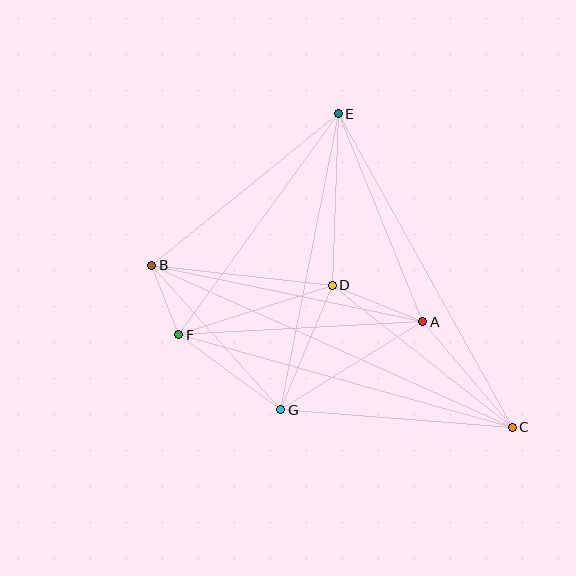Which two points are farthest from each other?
Points B and C are farthest from each other.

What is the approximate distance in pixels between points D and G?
The distance between D and G is approximately 135 pixels.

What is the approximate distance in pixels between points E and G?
The distance between E and G is approximately 302 pixels.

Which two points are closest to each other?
Points B and F are closest to each other.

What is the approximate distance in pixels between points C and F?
The distance between C and F is approximately 346 pixels.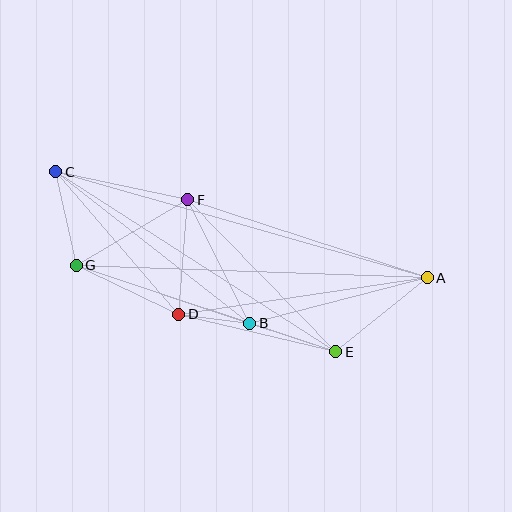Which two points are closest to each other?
Points B and D are closest to each other.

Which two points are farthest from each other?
Points A and C are farthest from each other.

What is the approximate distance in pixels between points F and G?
The distance between F and G is approximately 129 pixels.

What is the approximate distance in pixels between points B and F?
The distance between B and F is approximately 138 pixels.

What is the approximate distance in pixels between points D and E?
The distance between D and E is approximately 161 pixels.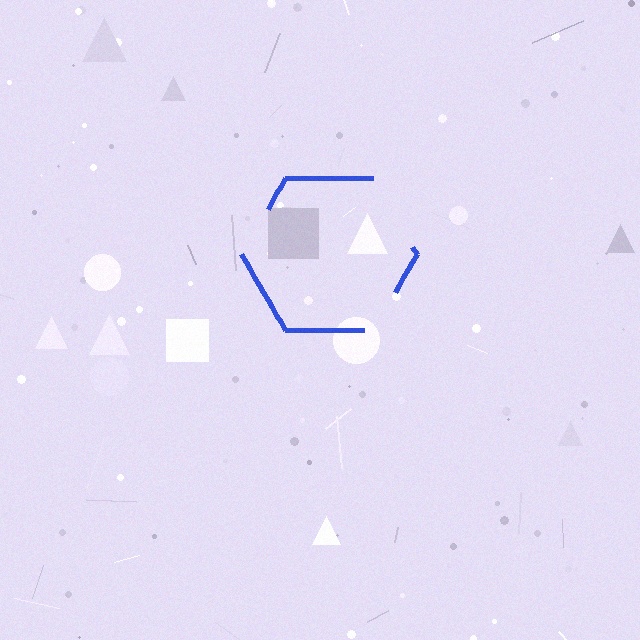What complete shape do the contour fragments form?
The contour fragments form a hexagon.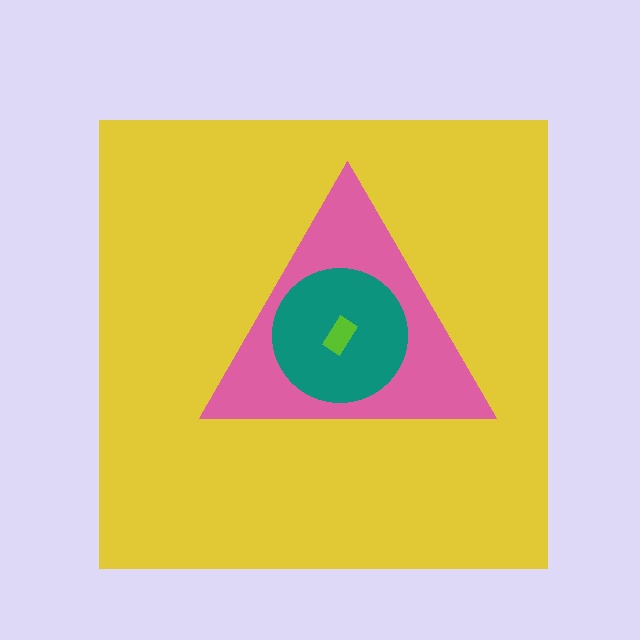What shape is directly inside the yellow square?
The pink triangle.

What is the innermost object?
The lime rectangle.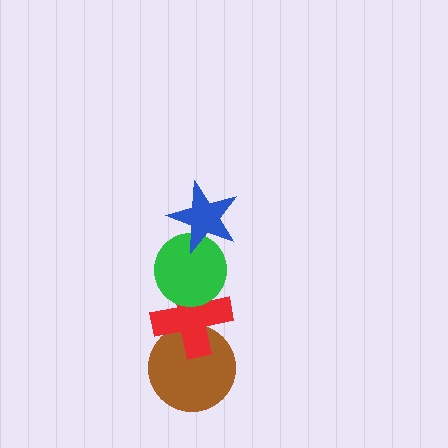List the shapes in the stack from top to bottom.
From top to bottom: the blue star, the green circle, the red cross, the brown circle.